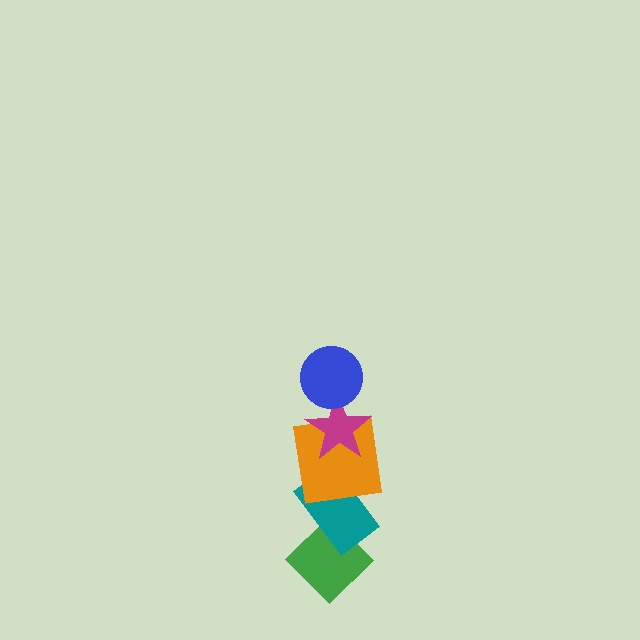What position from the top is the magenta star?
The magenta star is 2nd from the top.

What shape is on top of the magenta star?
The blue circle is on top of the magenta star.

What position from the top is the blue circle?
The blue circle is 1st from the top.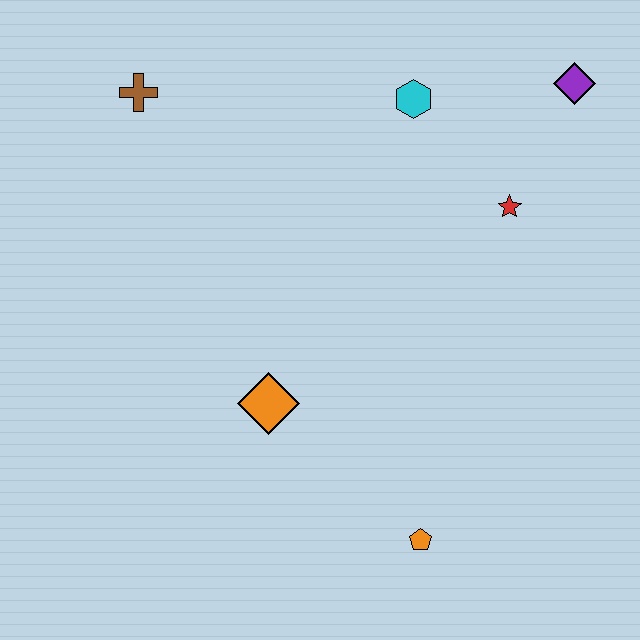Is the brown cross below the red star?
No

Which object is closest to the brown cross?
The cyan hexagon is closest to the brown cross.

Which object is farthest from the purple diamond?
The orange pentagon is farthest from the purple diamond.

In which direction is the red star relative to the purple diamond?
The red star is below the purple diamond.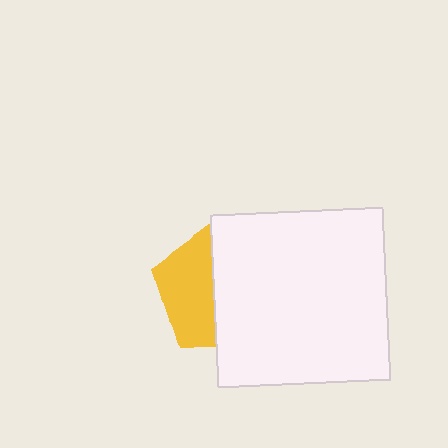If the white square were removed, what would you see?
You would see the complete yellow pentagon.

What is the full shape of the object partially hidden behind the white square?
The partially hidden object is a yellow pentagon.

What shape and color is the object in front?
The object in front is a white square.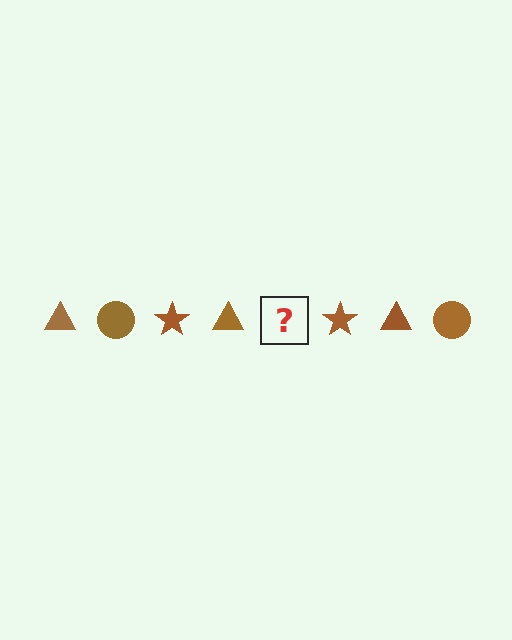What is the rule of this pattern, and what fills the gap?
The rule is that the pattern cycles through triangle, circle, star shapes in brown. The gap should be filled with a brown circle.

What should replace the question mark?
The question mark should be replaced with a brown circle.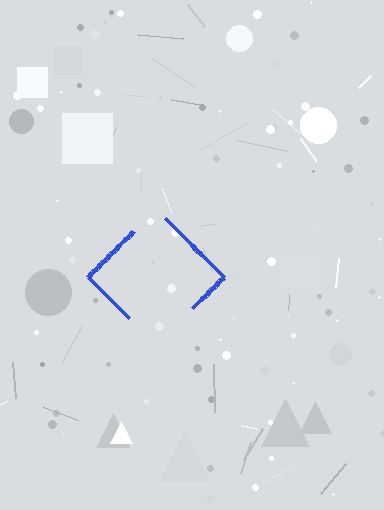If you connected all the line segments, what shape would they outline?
They would outline a diamond.